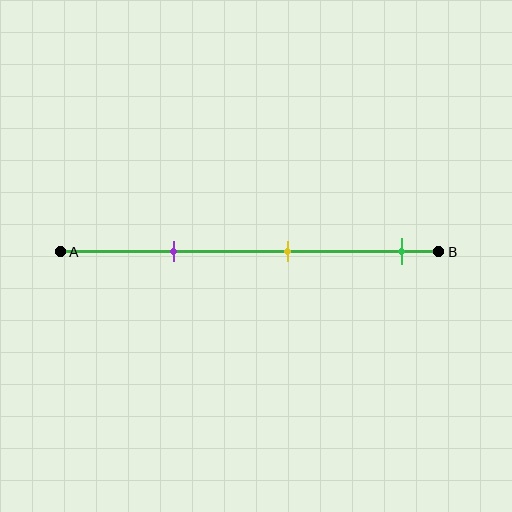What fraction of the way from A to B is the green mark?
The green mark is approximately 90% (0.9) of the way from A to B.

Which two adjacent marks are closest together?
The purple and yellow marks are the closest adjacent pair.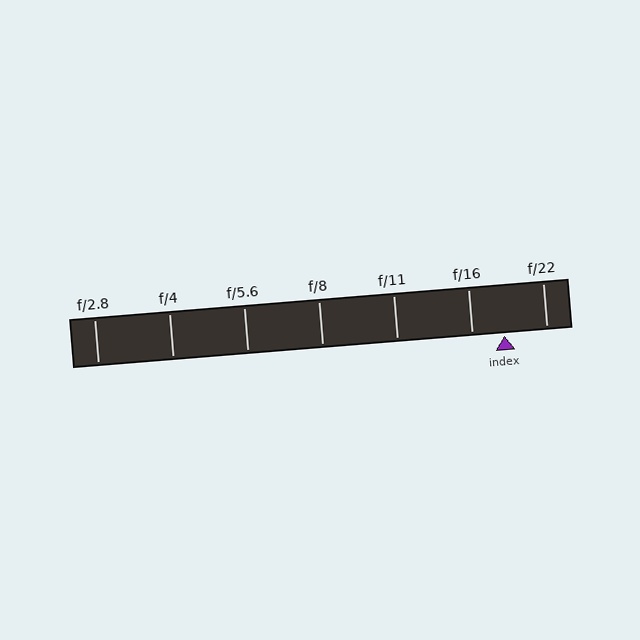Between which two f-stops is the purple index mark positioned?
The index mark is between f/16 and f/22.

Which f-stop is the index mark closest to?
The index mark is closest to f/16.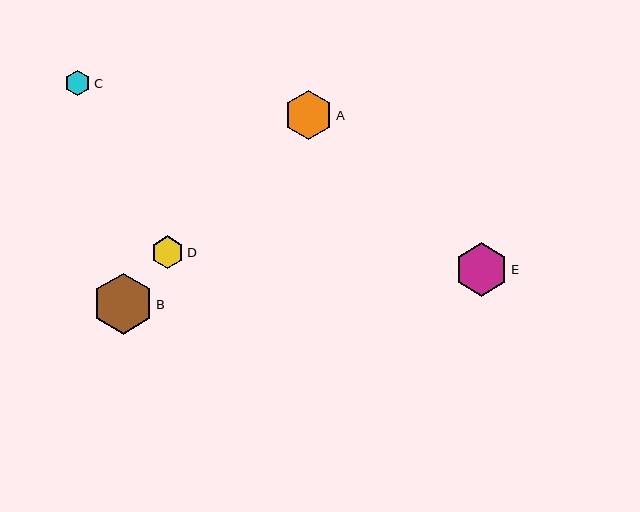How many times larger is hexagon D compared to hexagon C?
Hexagon D is approximately 1.3 times the size of hexagon C.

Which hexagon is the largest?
Hexagon B is the largest with a size of approximately 61 pixels.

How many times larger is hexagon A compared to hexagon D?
Hexagon A is approximately 1.5 times the size of hexagon D.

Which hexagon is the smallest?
Hexagon C is the smallest with a size of approximately 26 pixels.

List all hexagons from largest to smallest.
From largest to smallest: B, E, A, D, C.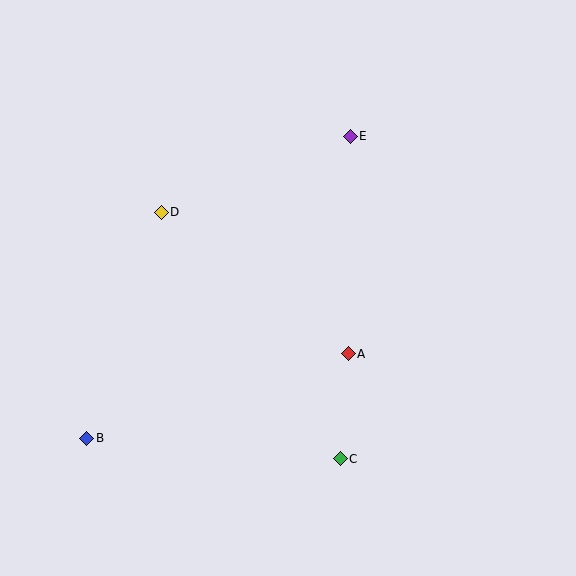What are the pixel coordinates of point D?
Point D is at (161, 212).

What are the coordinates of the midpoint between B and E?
The midpoint between B and E is at (219, 287).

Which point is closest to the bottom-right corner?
Point C is closest to the bottom-right corner.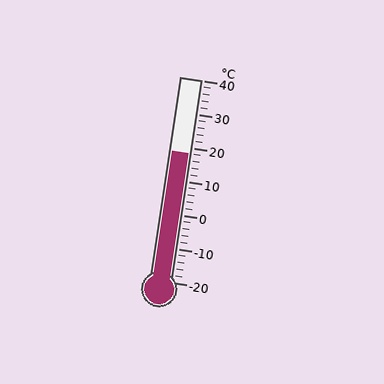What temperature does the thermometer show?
The thermometer shows approximately 18°C.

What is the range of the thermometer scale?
The thermometer scale ranges from -20°C to 40°C.